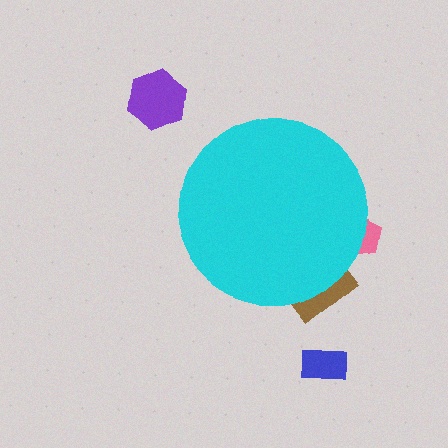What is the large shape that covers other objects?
A cyan circle.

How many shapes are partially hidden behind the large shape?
2 shapes are partially hidden.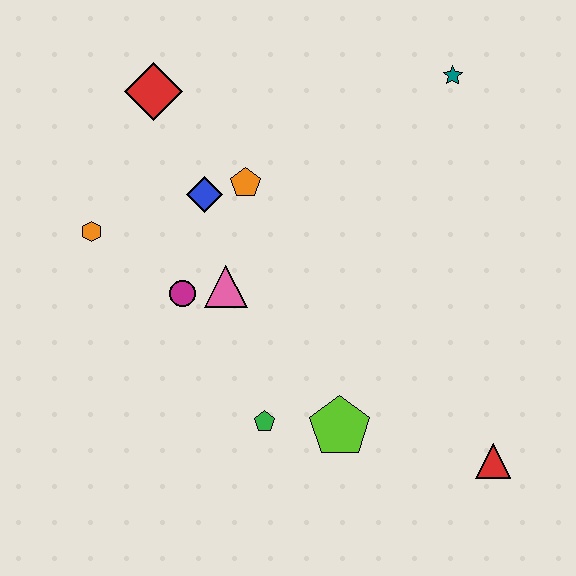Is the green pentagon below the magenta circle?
Yes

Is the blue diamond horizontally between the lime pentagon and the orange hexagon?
Yes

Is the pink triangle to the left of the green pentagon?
Yes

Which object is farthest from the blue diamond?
The red triangle is farthest from the blue diamond.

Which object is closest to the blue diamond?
The orange pentagon is closest to the blue diamond.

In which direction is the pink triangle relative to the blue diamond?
The pink triangle is below the blue diamond.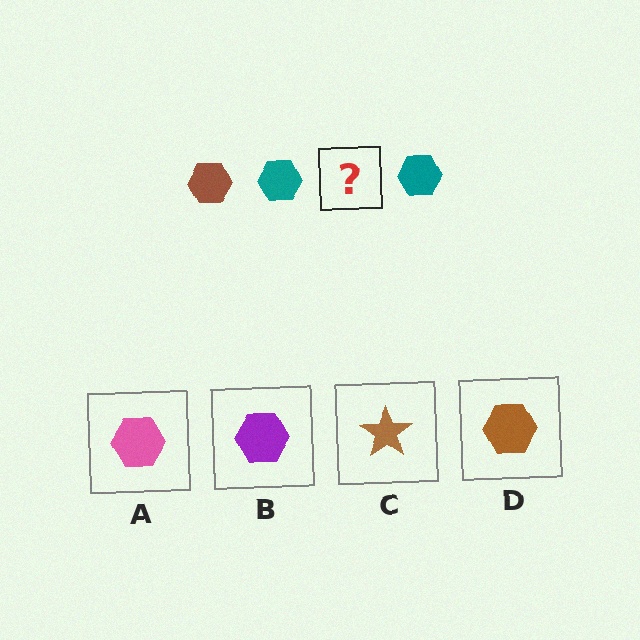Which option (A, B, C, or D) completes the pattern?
D.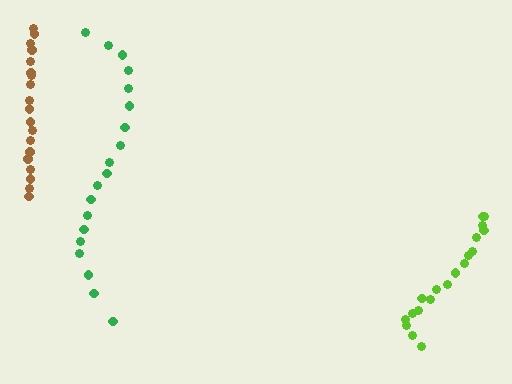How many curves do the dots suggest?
There are 3 distinct paths.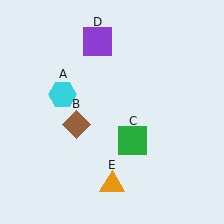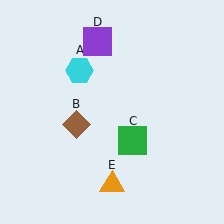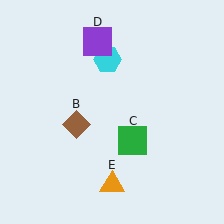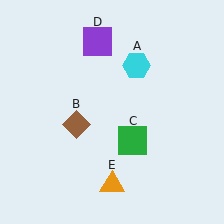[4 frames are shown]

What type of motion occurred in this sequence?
The cyan hexagon (object A) rotated clockwise around the center of the scene.